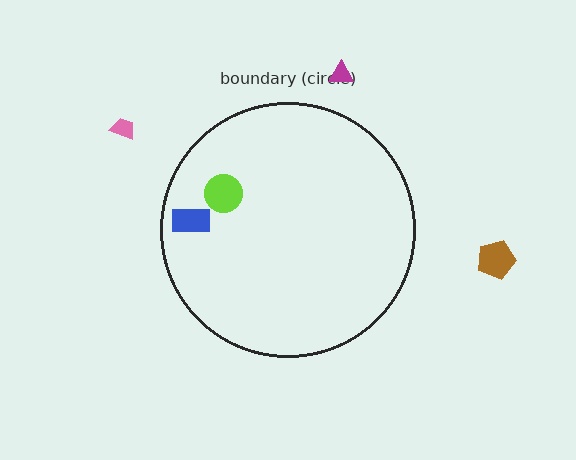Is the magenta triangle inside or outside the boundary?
Outside.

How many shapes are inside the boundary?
2 inside, 3 outside.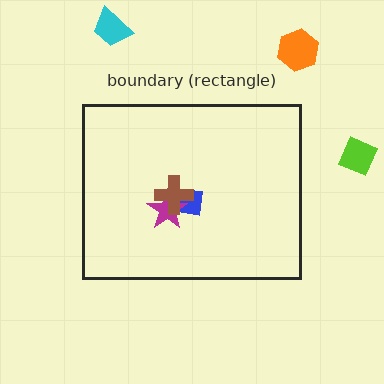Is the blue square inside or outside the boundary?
Inside.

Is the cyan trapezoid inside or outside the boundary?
Outside.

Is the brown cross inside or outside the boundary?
Inside.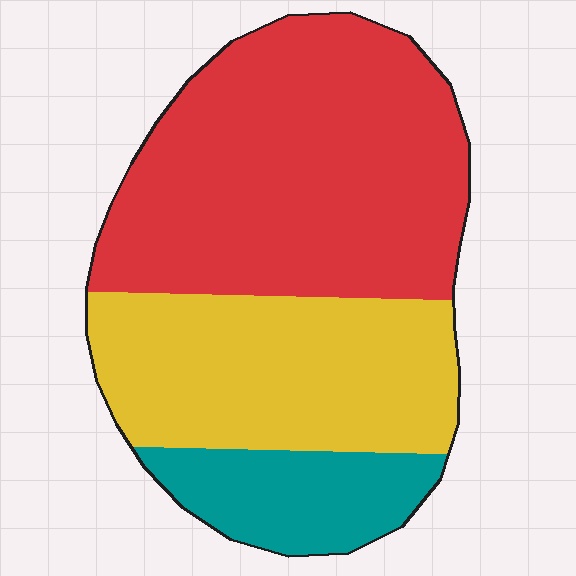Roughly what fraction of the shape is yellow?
Yellow takes up about one third (1/3) of the shape.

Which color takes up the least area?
Teal, at roughly 15%.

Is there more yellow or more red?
Red.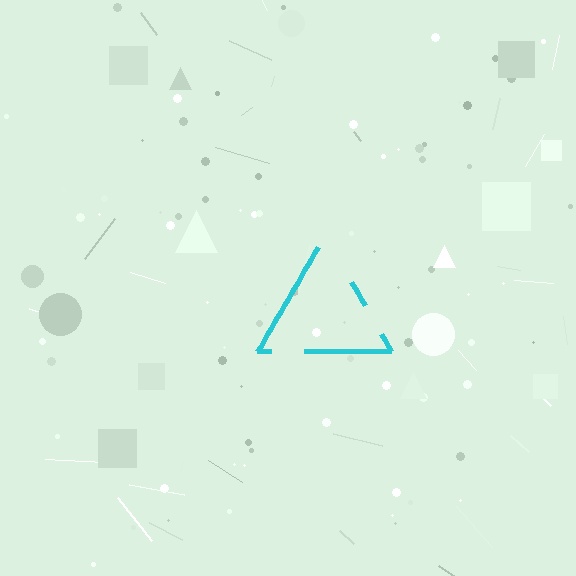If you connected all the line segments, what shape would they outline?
They would outline a triangle.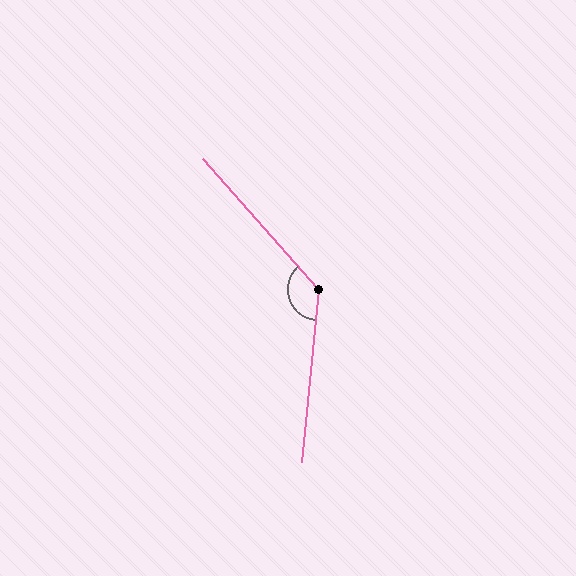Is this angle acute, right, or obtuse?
It is obtuse.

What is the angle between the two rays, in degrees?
Approximately 133 degrees.